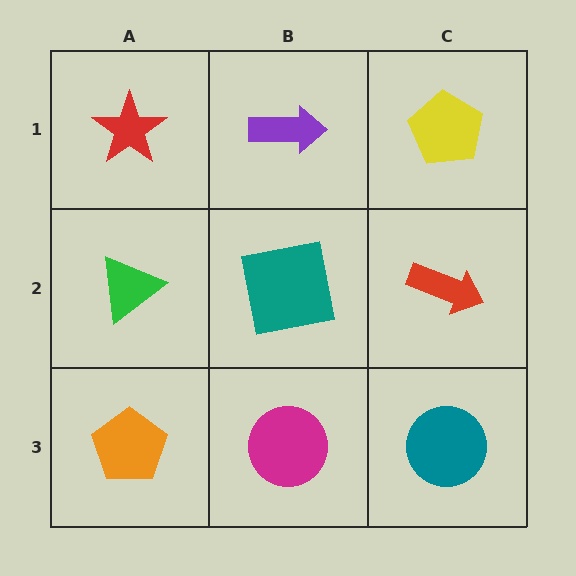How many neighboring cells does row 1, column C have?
2.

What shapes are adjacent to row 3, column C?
A red arrow (row 2, column C), a magenta circle (row 3, column B).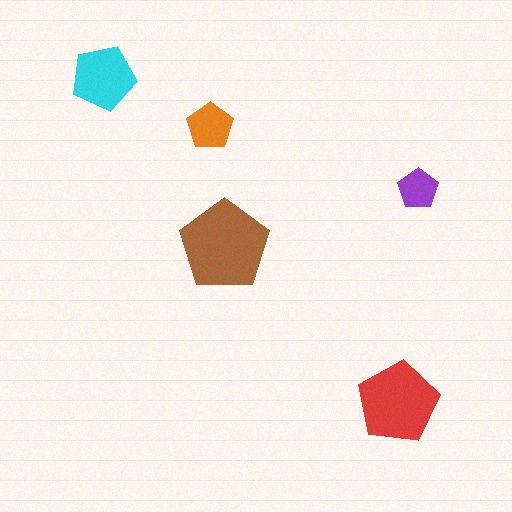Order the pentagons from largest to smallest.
the brown one, the red one, the cyan one, the orange one, the purple one.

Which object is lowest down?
The red pentagon is bottommost.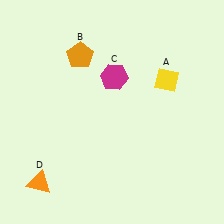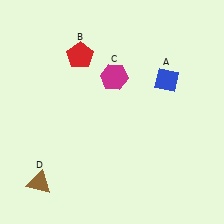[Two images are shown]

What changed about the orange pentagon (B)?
In Image 1, B is orange. In Image 2, it changed to red.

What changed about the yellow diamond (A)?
In Image 1, A is yellow. In Image 2, it changed to blue.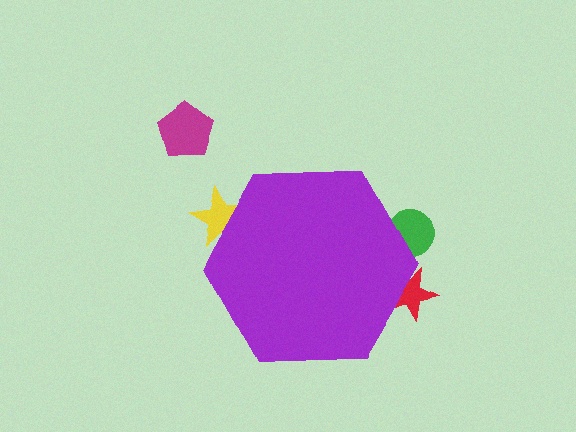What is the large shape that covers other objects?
A purple hexagon.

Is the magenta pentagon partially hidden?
No, the magenta pentagon is fully visible.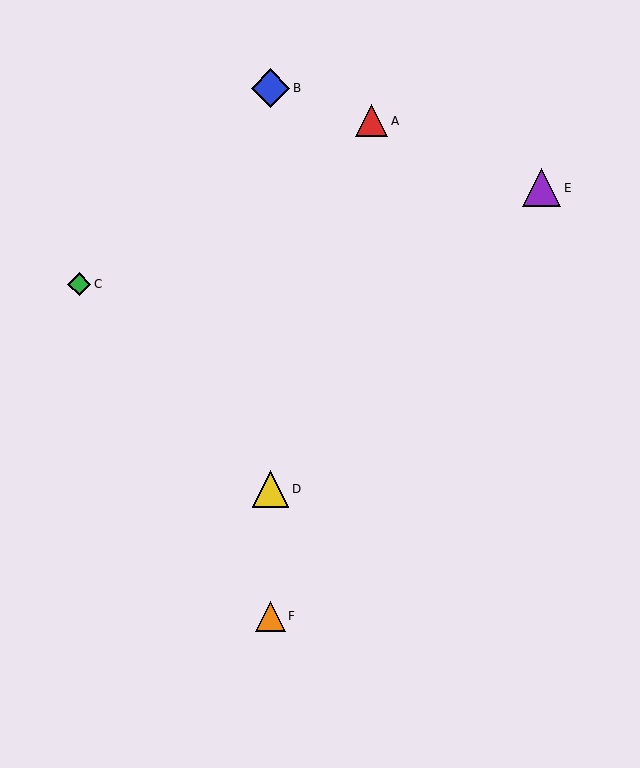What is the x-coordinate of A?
Object A is at x≈372.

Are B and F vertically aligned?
Yes, both are at x≈270.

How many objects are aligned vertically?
3 objects (B, D, F) are aligned vertically.